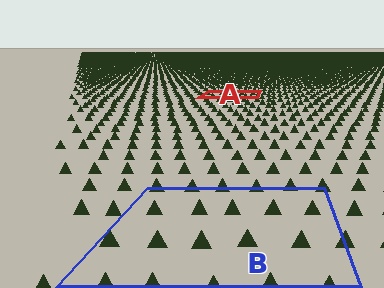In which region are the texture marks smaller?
The texture marks are smaller in region A, because it is farther away.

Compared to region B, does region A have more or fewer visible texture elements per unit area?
Region A has more texture elements per unit area — they are packed more densely because it is farther away.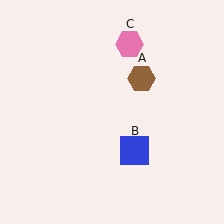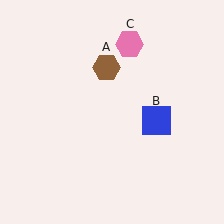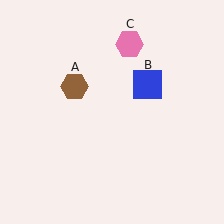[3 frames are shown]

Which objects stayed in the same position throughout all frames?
Pink hexagon (object C) remained stationary.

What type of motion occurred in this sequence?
The brown hexagon (object A), blue square (object B) rotated counterclockwise around the center of the scene.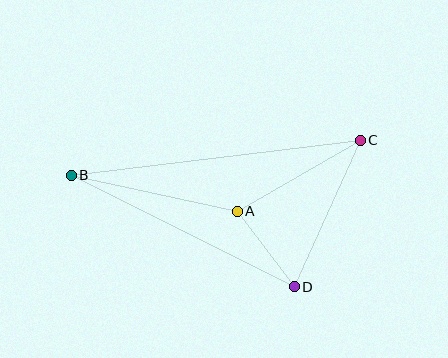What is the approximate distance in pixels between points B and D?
The distance between B and D is approximately 249 pixels.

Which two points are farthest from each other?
Points B and C are farthest from each other.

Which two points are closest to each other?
Points A and D are closest to each other.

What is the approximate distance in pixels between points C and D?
The distance between C and D is approximately 160 pixels.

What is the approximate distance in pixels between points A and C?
The distance between A and C is approximately 142 pixels.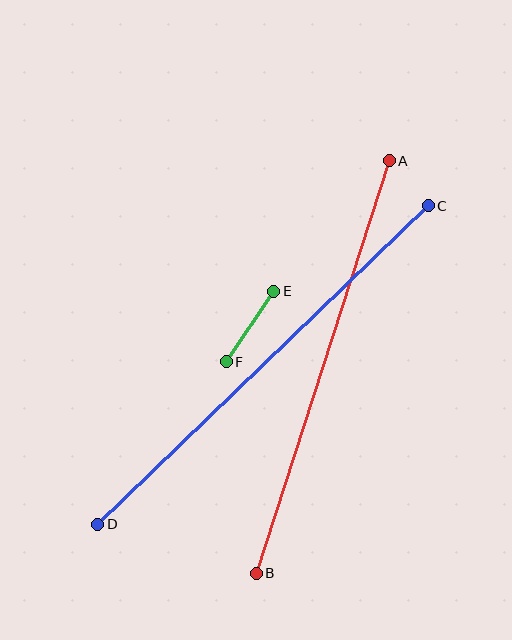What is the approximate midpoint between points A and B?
The midpoint is at approximately (323, 367) pixels.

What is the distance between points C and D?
The distance is approximately 459 pixels.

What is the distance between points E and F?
The distance is approximately 85 pixels.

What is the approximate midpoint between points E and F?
The midpoint is at approximately (250, 326) pixels.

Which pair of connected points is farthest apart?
Points C and D are farthest apart.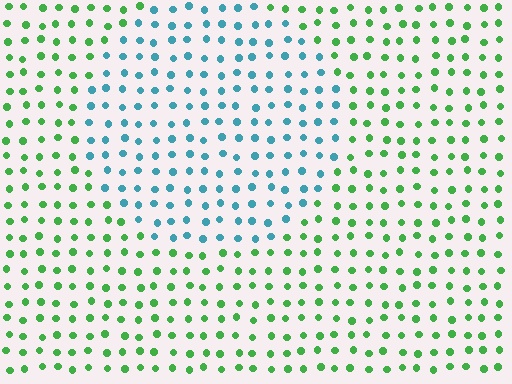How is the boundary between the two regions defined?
The boundary is defined purely by a slight shift in hue (about 64 degrees). Spacing, size, and orientation are identical on both sides.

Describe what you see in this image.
The image is filled with small green elements in a uniform arrangement. A circle-shaped region is visible where the elements are tinted to a slightly different hue, forming a subtle color boundary.